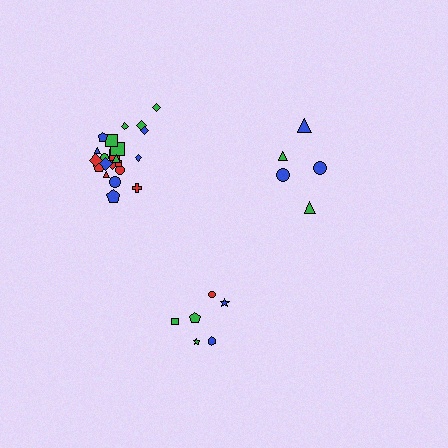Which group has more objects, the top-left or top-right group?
The top-left group.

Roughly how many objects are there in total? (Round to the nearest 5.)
Roughly 35 objects in total.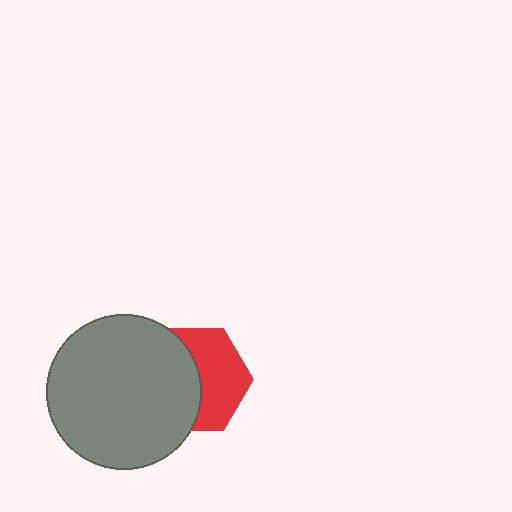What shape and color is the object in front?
The object in front is a gray circle.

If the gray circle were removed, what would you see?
You would see the complete red hexagon.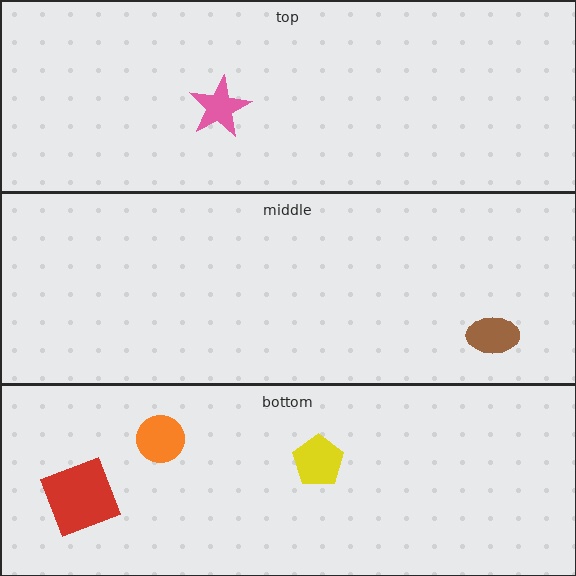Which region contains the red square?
The bottom region.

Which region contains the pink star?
The top region.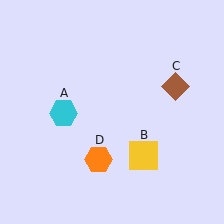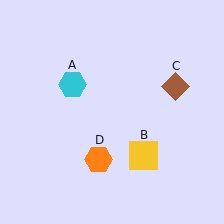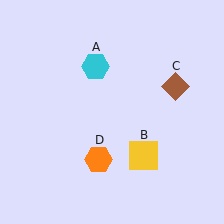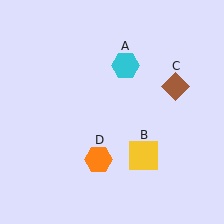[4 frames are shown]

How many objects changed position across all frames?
1 object changed position: cyan hexagon (object A).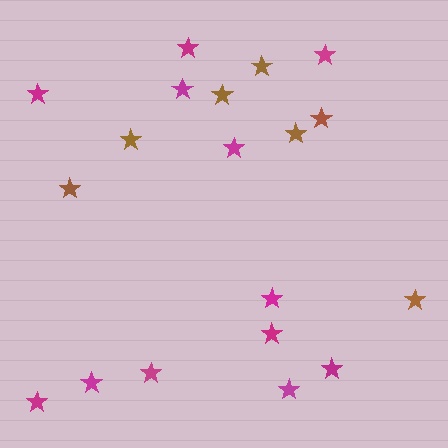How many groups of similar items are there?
There are 2 groups: one group of magenta stars (12) and one group of brown stars (7).